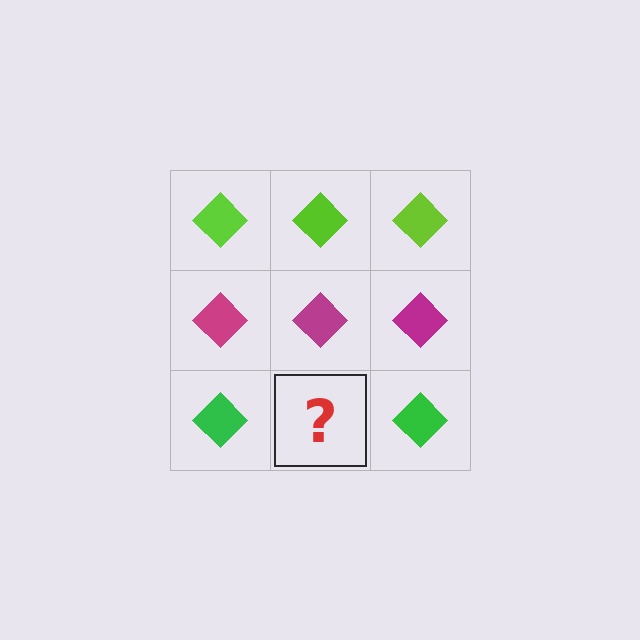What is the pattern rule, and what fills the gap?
The rule is that each row has a consistent color. The gap should be filled with a green diamond.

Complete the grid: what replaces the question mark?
The question mark should be replaced with a green diamond.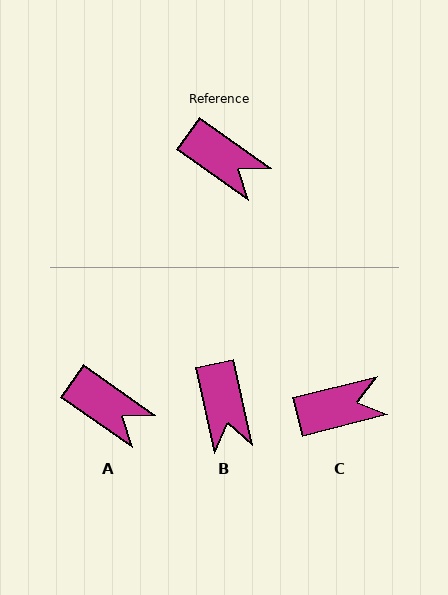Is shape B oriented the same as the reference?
No, it is off by about 42 degrees.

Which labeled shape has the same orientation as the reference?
A.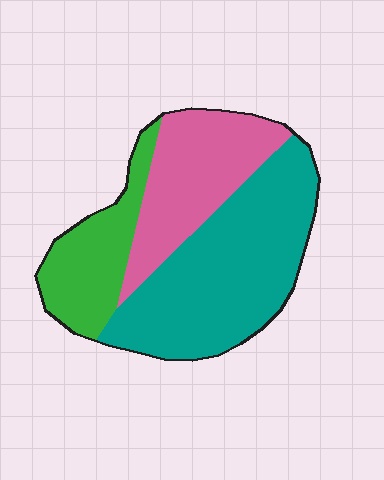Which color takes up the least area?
Green, at roughly 20%.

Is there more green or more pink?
Pink.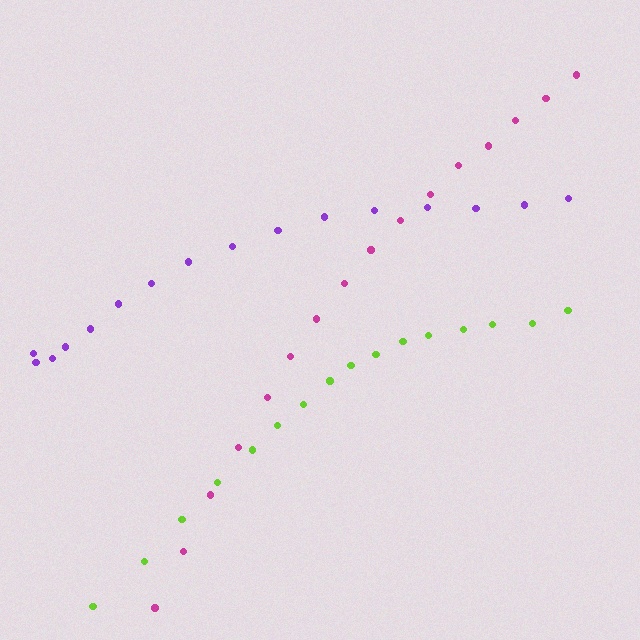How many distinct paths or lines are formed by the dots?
There are 3 distinct paths.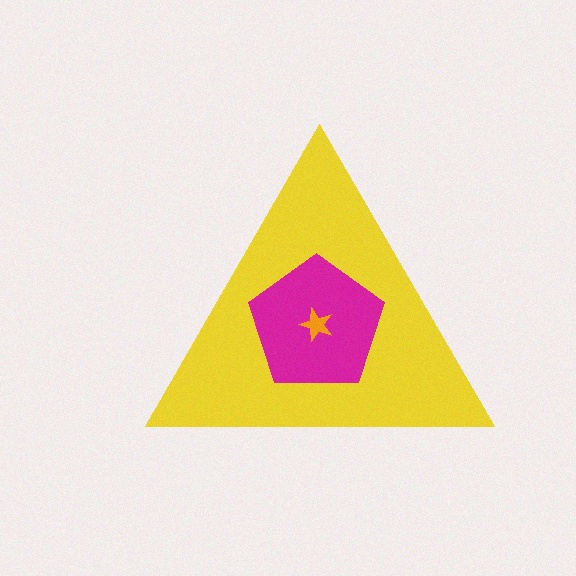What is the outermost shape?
The yellow triangle.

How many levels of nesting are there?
3.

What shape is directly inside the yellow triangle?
The magenta pentagon.